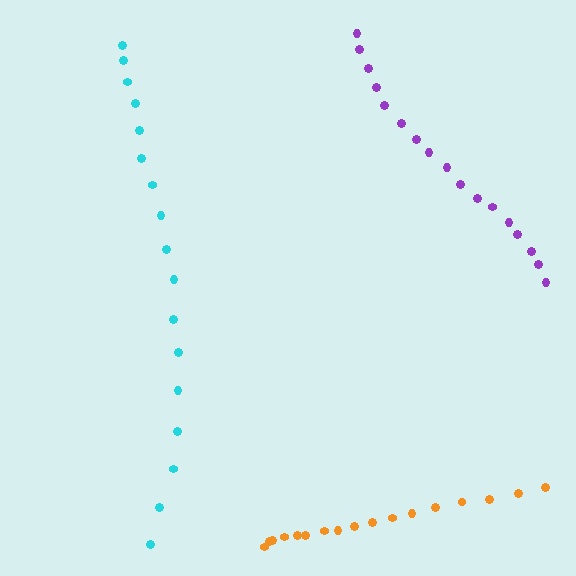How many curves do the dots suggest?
There are 3 distinct paths.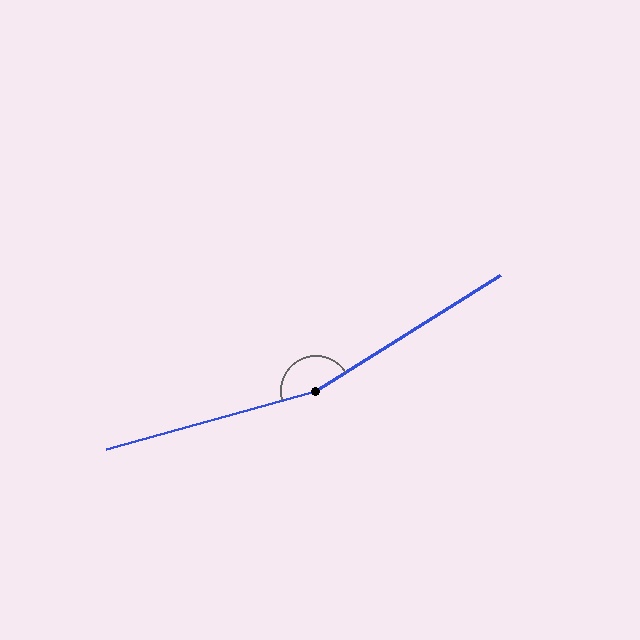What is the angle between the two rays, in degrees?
Approximately 163 degrees.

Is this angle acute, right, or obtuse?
It is obtuse.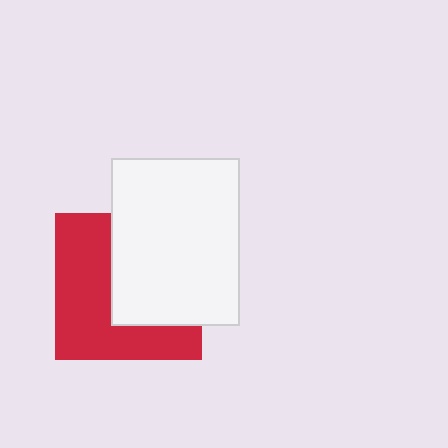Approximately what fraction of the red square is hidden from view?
Roughly 47% of the red square is hidden behind the white rectangle.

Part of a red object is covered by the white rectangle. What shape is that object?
It is a square.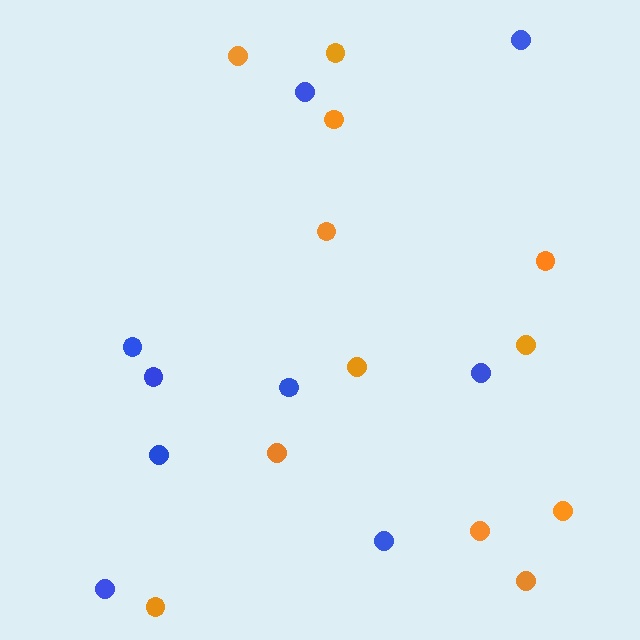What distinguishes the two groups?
There are 2 groups: one group of blue circles (9) and one group of orange circles (12).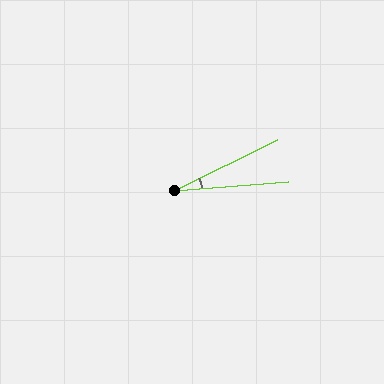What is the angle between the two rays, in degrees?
Approximately 22 degrees.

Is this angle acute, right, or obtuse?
It is acute.